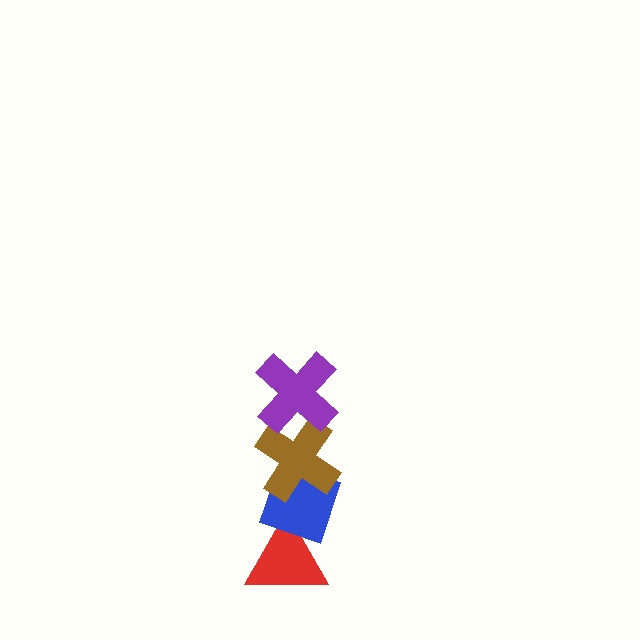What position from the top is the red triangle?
The red triangle is 4th from the top.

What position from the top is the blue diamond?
The blue diamond is 3rd from the top.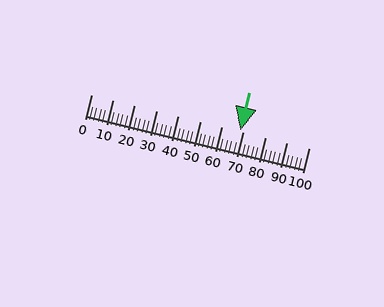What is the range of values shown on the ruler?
The ruler shows values from 0 to 100.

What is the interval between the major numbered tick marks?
The major tick marks are spaced 10 units apart.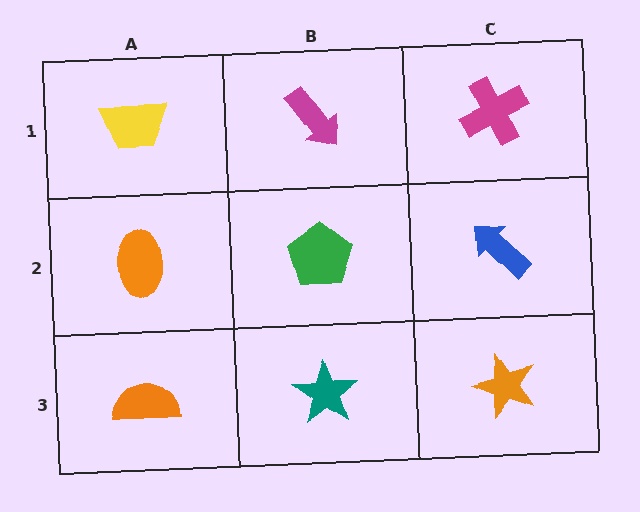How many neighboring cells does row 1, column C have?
2.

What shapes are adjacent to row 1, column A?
An orange ellipse (row 2, column A), a magenta arrow (row 1, column B).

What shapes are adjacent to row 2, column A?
A yellow trapezoid (row 1, column A), an orange semicircle (row 3, column A), a green pentagon (row 2, column B).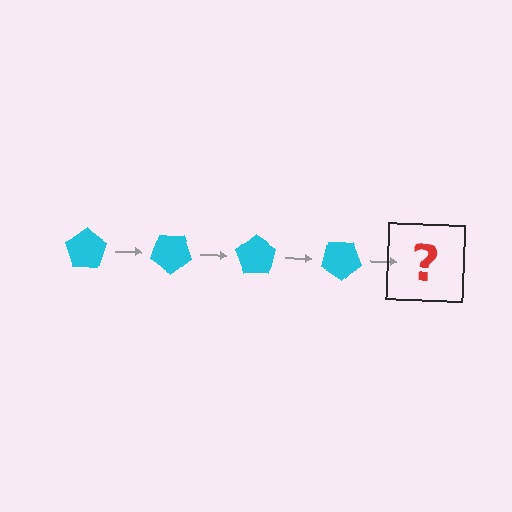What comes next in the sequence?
The next element should be a cyan pentagon rotated 140 degrees.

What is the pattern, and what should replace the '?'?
The pattern is that the pentagon rotates 35 degrees each step. The '?' should be a cyan pentagon rotated 140 degrees.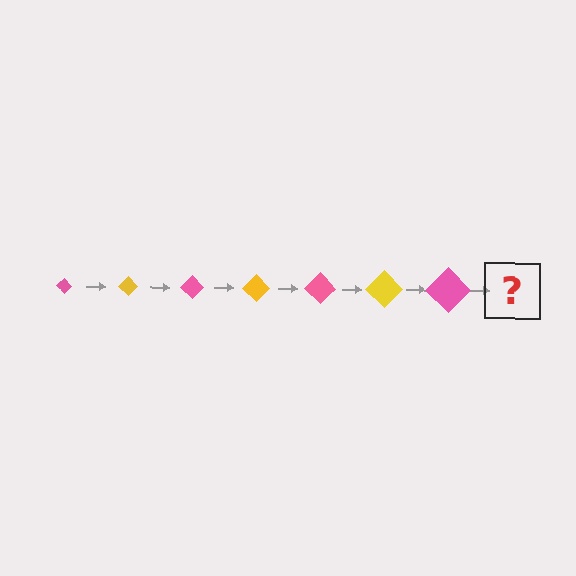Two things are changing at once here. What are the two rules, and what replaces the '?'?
The two rules are that the diamond grows larger each step and the color cycles through pink and yellow. The '?' should be a yellow diamond, larger than the previous one.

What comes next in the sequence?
The next element should be a yellow diamond, larger than the previous one.